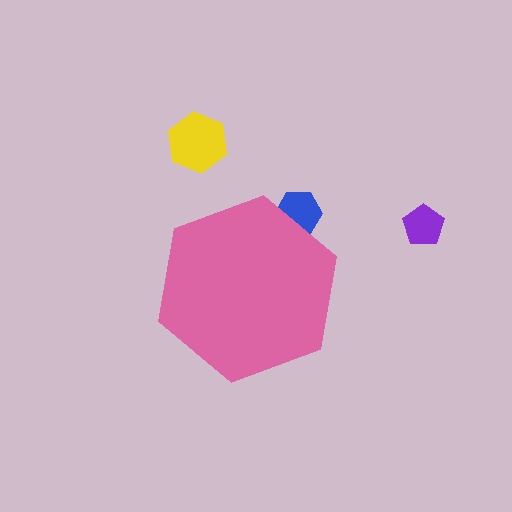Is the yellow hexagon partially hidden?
No, the yellow hexagon is fully visible.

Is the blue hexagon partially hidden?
Yes, the blue hexagon is partially hidden behind the pink hexagon.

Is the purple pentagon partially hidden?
No, the purple pentagon is fully visible.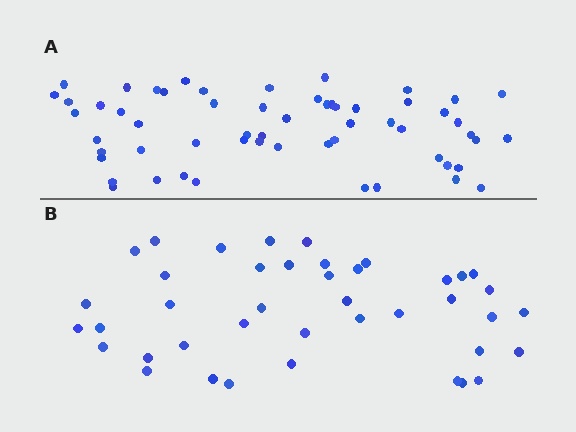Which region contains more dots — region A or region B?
Region A (the top region) has more dots.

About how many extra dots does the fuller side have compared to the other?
Region A has approximately 15 more dots than region B.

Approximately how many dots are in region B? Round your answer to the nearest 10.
About 40 dots. (The exact count is 41, which rounds to 40.)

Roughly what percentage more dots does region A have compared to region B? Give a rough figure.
About 40% more.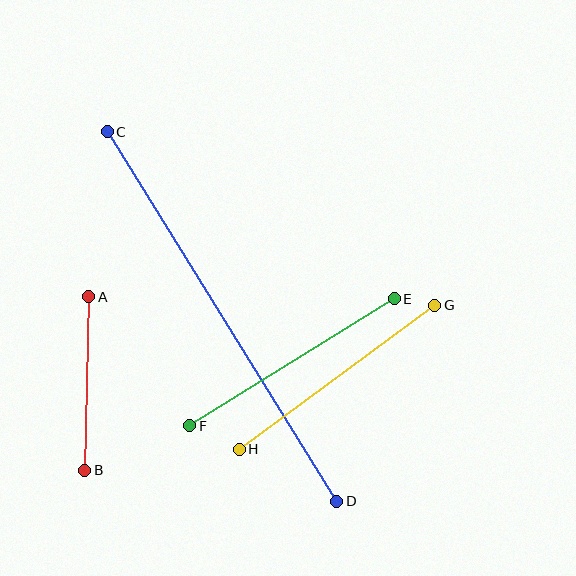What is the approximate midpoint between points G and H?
The midpoint is at approximately (337, 377) pixels.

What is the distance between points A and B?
The distance is approximately 174 pixels.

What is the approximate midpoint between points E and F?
The midpoint is at approximately (292, 362) pixels.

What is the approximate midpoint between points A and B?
The midpoint is at approximately (87, 383) pixels.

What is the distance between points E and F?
The distance is approximately 241 pixels.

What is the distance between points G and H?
The distance is approximately 243 pixels.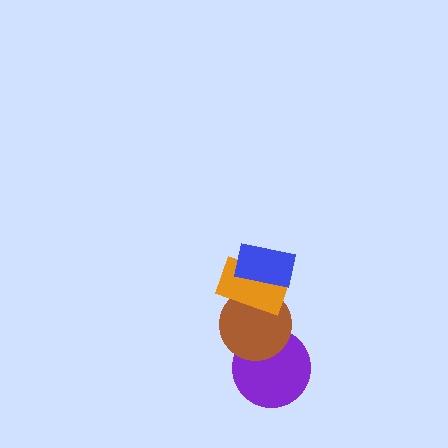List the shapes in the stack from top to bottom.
From top to bottom: the blue rectangle, the orange rectangle, the brown circle, the purple circle.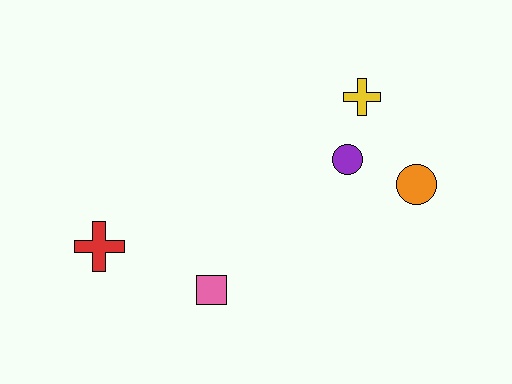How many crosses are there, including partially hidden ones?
There are 2 crosses.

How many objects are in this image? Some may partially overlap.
There are 5 objects.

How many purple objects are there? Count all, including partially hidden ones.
There is 1 purple object.